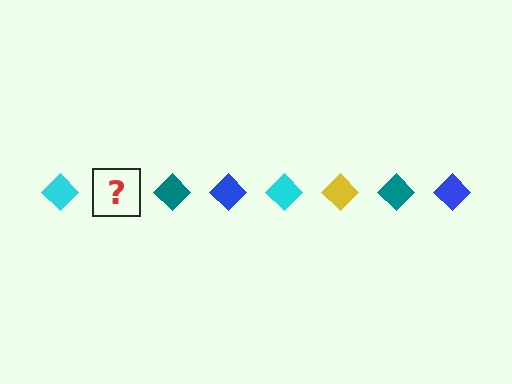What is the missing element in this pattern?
The missing element is a yellow diamond.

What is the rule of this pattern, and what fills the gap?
The rule is that the pattern cycles through cyan, yellow, teal, blue diamonds. The gap should be filled with a yellow diamond.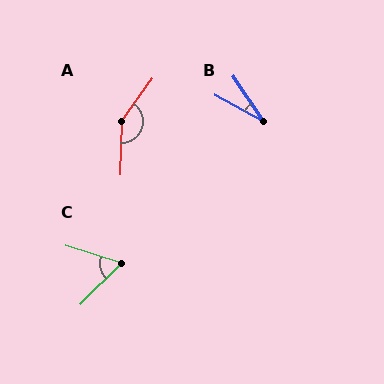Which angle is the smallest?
B, at approximately 27 degrees.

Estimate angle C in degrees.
Approximately 63 degrees.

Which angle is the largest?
A, at approximately 146 degrees.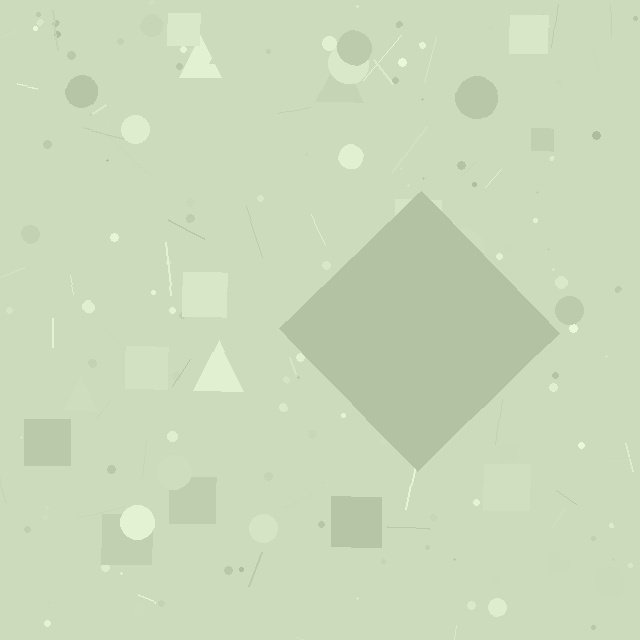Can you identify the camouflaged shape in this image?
The camouflaged shape is a diamond.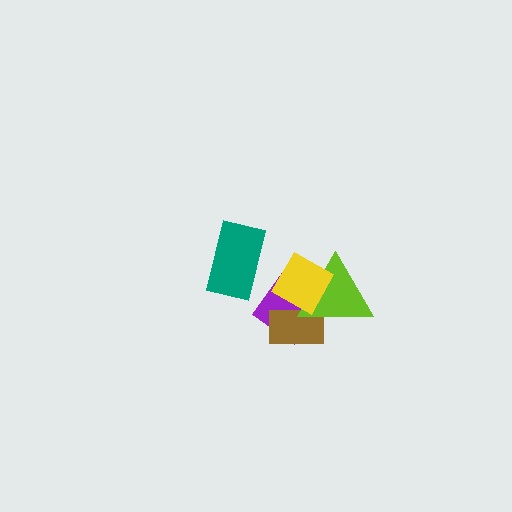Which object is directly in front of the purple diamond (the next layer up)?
The brown rectangle is directly in front of the purple diamond.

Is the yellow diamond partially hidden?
No, no other shape covers it.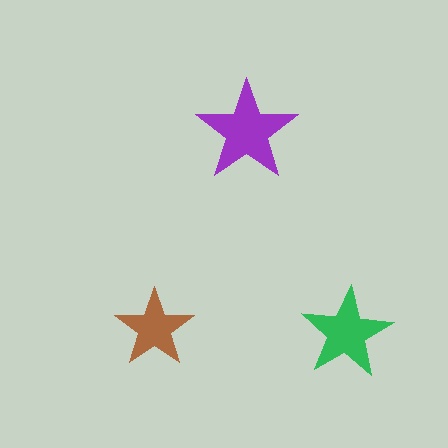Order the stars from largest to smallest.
the purple one, the green one, the brown one.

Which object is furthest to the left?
The brown star is leftmost.